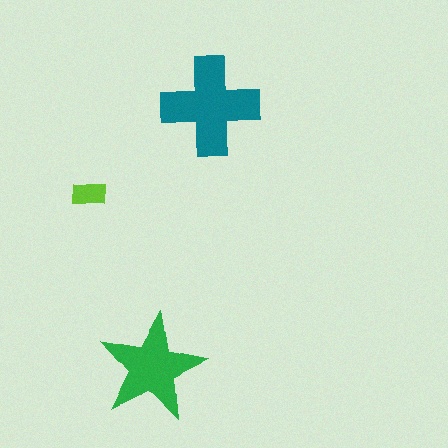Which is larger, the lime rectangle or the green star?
The green star.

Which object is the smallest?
The lime rectangle.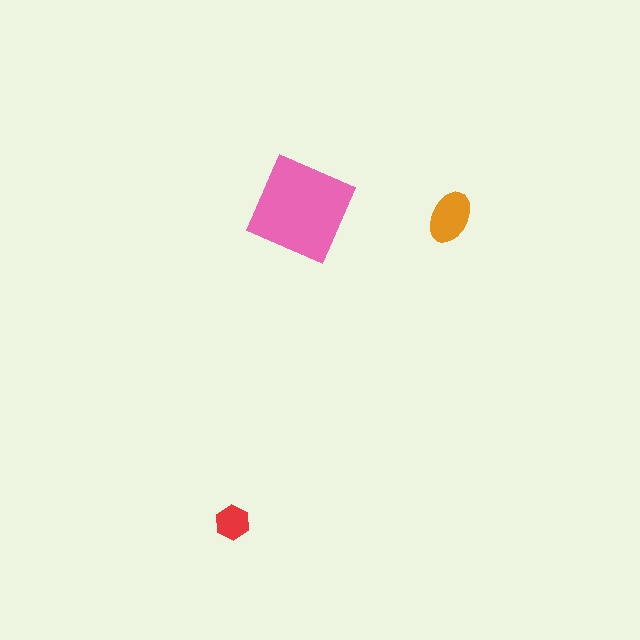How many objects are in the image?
There are 3 objects in the image.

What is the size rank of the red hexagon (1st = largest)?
3rd.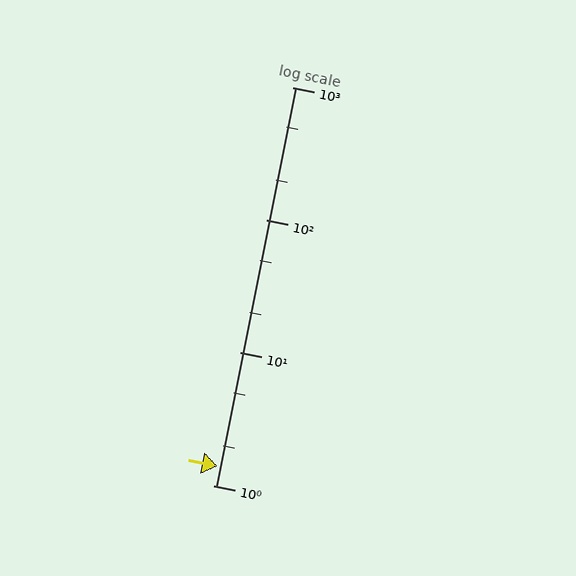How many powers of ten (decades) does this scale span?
The scale spans 3 decades, from 1 to 1000.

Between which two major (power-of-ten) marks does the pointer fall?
The pointer is between 1 and 10.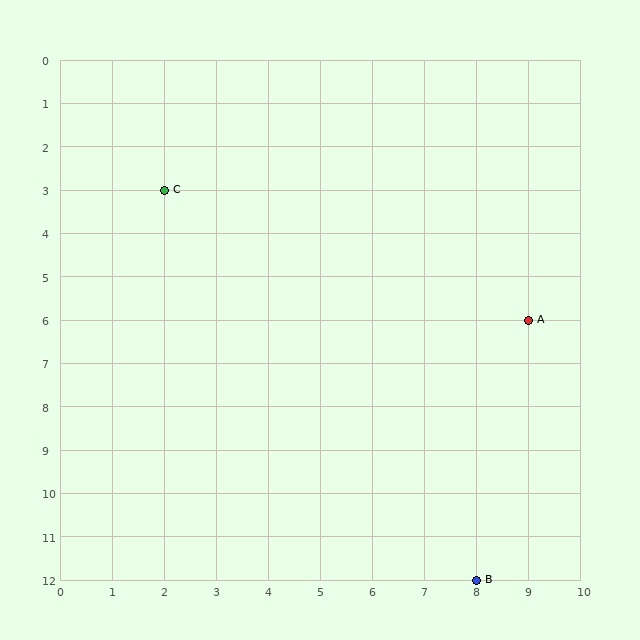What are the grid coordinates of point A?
Point A is at grid coordinates (9, 6).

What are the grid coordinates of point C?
Point C is at grid coordinates (2, 3).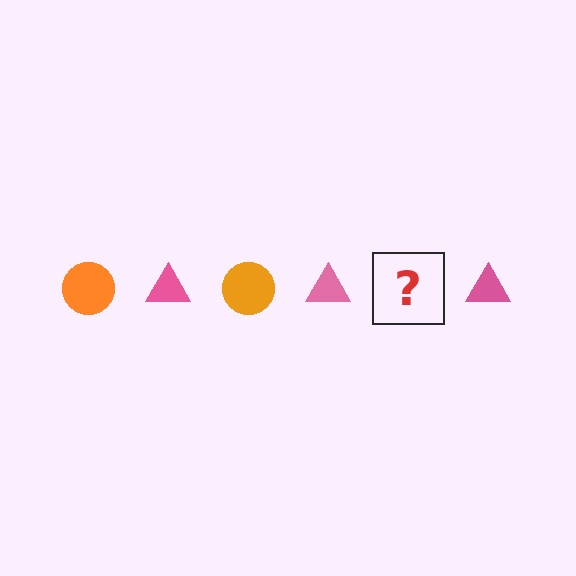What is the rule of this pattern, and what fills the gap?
The rule is that the pattern alternates between orange circle and pink triangle. The gap should be filled with an orange circle.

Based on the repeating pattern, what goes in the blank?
The blank should be an orange circle.